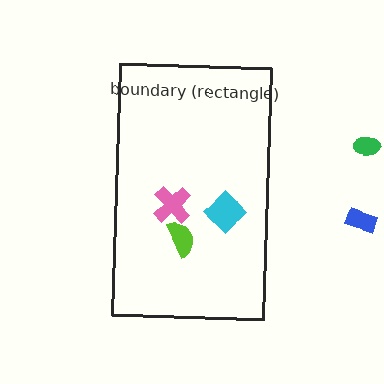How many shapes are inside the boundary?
3 inside, 2 outside.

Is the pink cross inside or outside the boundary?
Inside.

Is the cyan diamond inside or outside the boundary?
Inside.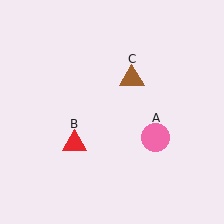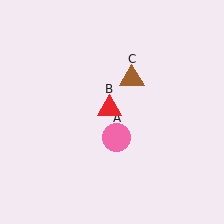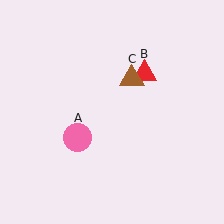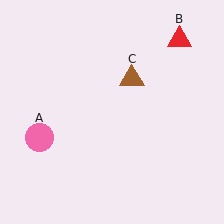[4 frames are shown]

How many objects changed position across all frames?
2 objects changed position: pink circle (object A), red triangle (object B).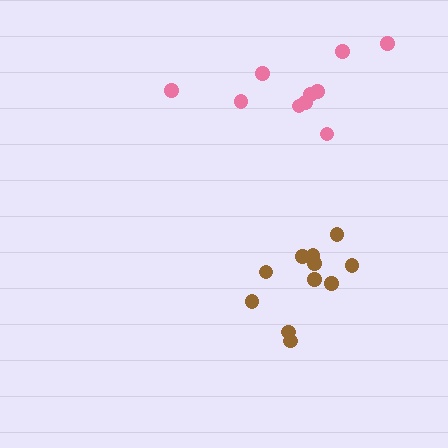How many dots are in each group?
Group 1: 11 dots, Group 2: 10 dots (21 total).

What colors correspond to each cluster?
The clusters are colored: brown, pink.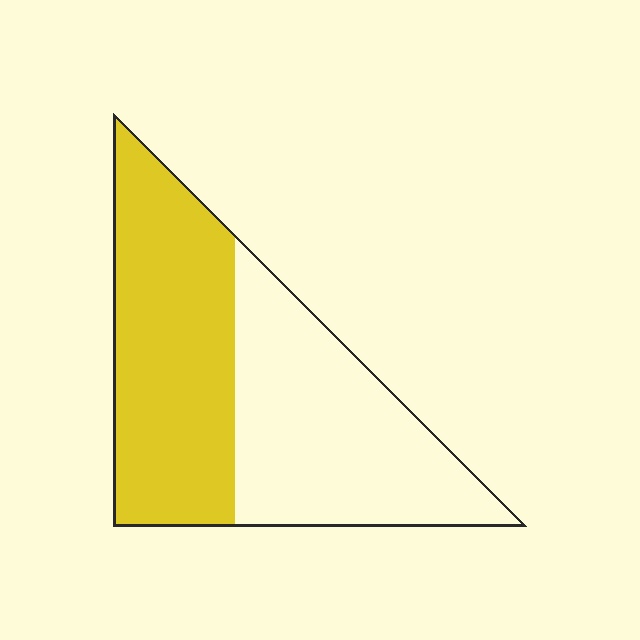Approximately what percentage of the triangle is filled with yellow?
Approximately 50%.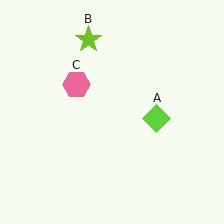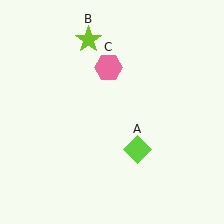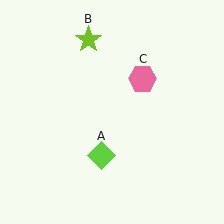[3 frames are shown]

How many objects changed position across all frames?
2 objects changed position: lime diamond (object A), pink hexagon (object C).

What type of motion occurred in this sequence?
The lime diamond (object A), pink hexagon (object C) rotated clockwise around the center of the scene.